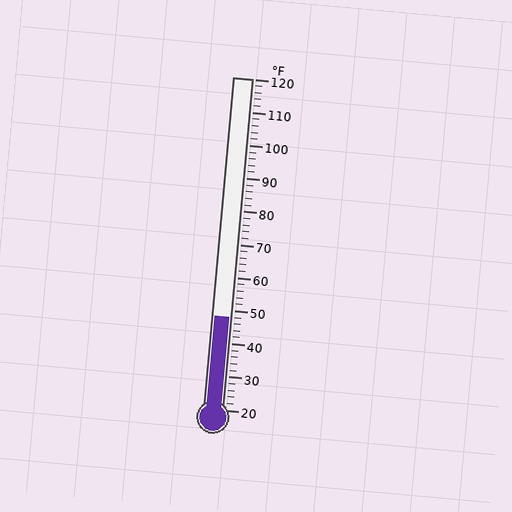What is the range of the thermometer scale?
The thermometer scale ranges from 20°F to 120°F.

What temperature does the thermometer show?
The thermometer shows approximately 48°F.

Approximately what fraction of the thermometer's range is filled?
The thermometer is filled to approximately 30% of its range.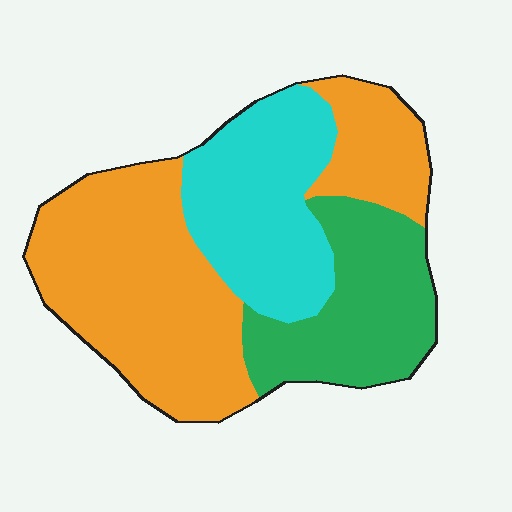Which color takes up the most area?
Orange, at roughly 50%.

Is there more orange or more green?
Orange.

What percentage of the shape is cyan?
Cyan takes up between a sixth and a third of the shape.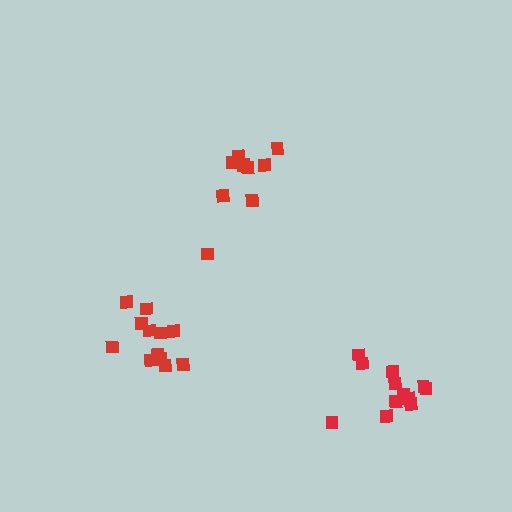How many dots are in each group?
Group 1: 12 dots, Group 2: 9 dots, Group 3: 13 dots (34 total).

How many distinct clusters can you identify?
There are 3 distinct clusters.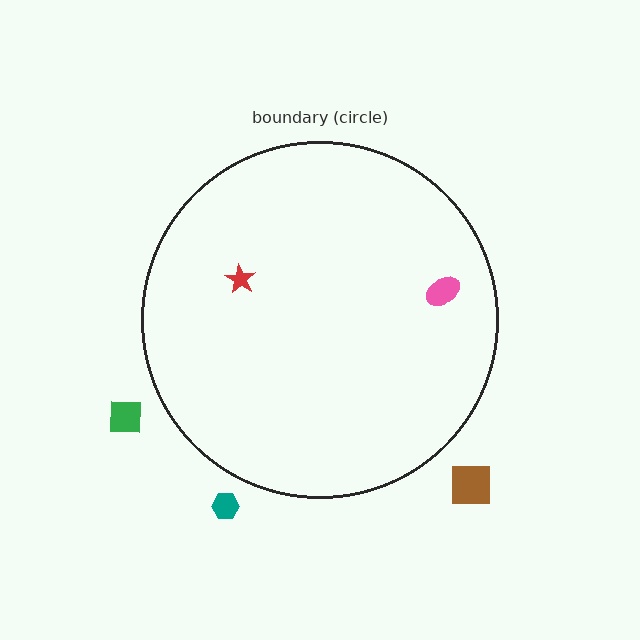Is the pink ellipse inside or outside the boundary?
Inside.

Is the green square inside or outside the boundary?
Outside.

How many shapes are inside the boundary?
2 inside, 3 outside.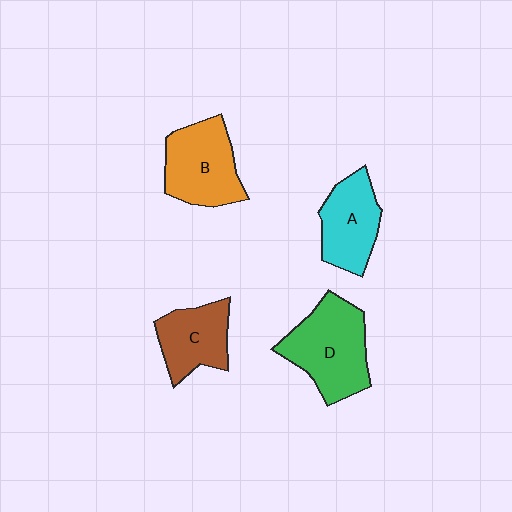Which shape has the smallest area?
Shape C (brown).